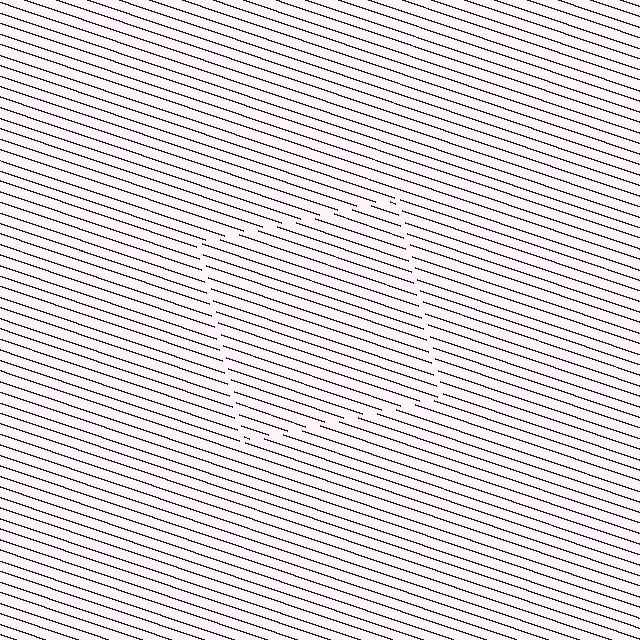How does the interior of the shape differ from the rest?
The interior of the shape contains the same grating, shifted by half a period — the contour is defined by the phase discontinuity where line-ends from the inner and outer gratings abut.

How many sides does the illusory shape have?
4 sides — the line-ends trace a square.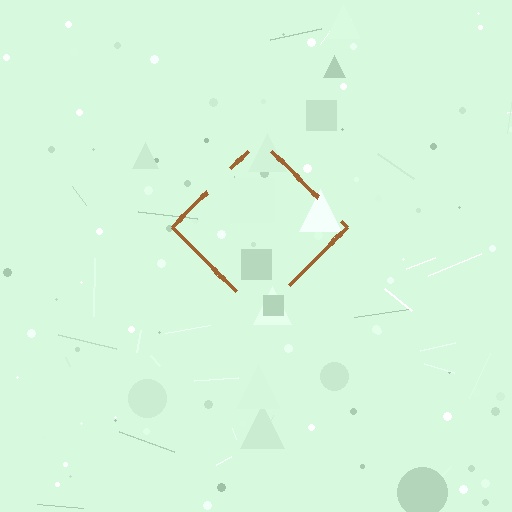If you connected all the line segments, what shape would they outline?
They would outline a diamond.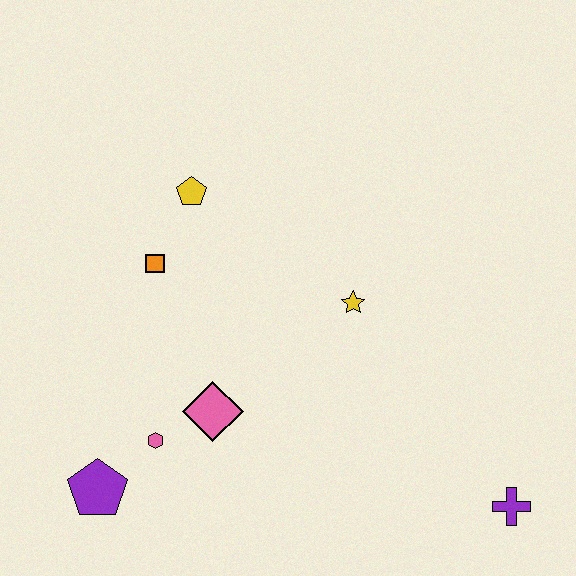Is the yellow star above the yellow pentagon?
No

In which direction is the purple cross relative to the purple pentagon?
The purple cross is to the right of the purple pentagon.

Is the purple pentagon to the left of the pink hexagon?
Yes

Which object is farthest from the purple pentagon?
The purple cross is farthest from the purple pentagon.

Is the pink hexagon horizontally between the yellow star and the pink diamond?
No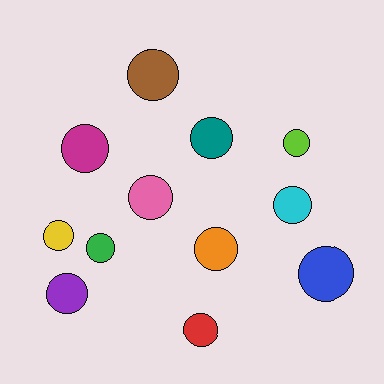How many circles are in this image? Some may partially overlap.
There are 12 circles.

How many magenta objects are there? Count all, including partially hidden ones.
There is 1 magenta object.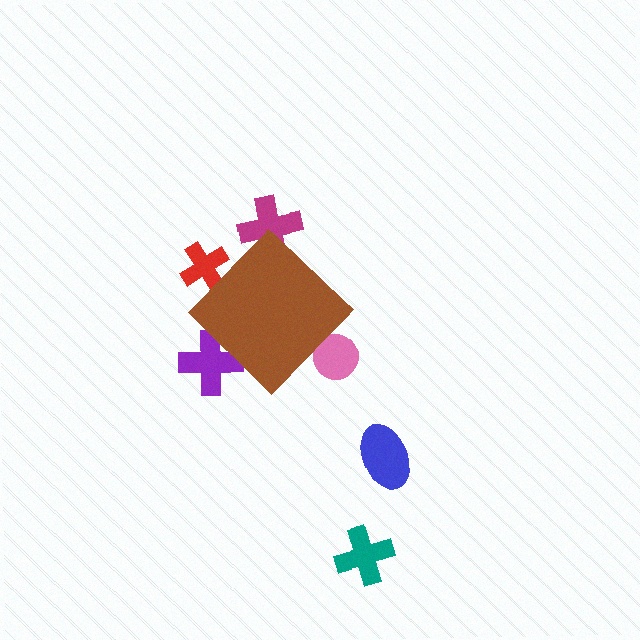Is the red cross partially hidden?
Yes, the red cross is partially hidden behind the brown diamond.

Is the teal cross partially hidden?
No, the teal cross is fully visible.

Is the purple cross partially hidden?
Yes, the purple cross is partially hidden behind the brown diamond.